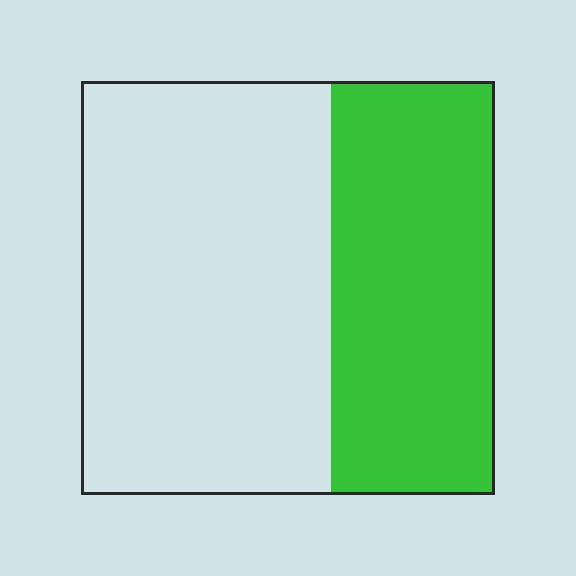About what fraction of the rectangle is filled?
About two fifths (2/5).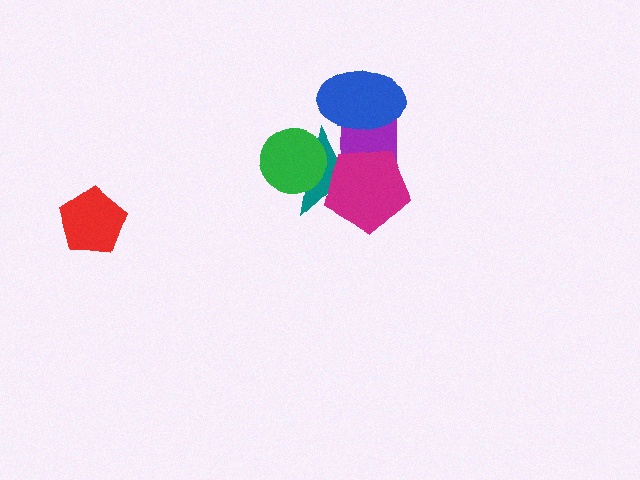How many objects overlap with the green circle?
1 object overlaps with the green circle.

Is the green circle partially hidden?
No, no other shape covers it.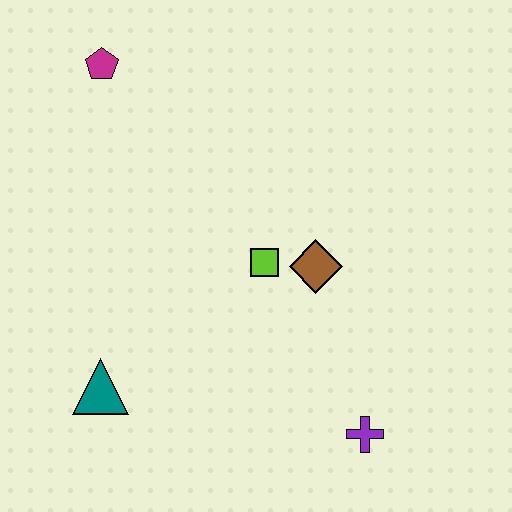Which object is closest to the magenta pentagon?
The lime square is closest to the magenta pentagon.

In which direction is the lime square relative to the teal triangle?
The lime square is to the right of the teal triangle.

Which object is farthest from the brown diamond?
The magenta pentagon is farthest from the brown diamond.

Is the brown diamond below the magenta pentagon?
Yes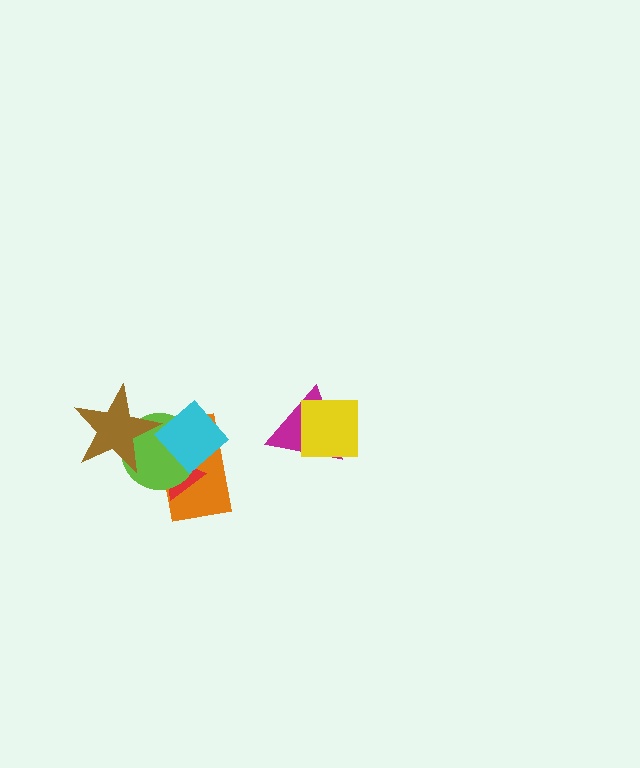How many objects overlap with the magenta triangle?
1 object overlaps with the magenta triangle.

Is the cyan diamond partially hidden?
No, no other shape covers it.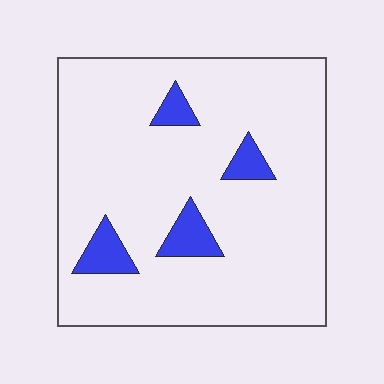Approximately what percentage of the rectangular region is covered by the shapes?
Approximately 10%.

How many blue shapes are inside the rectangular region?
4.